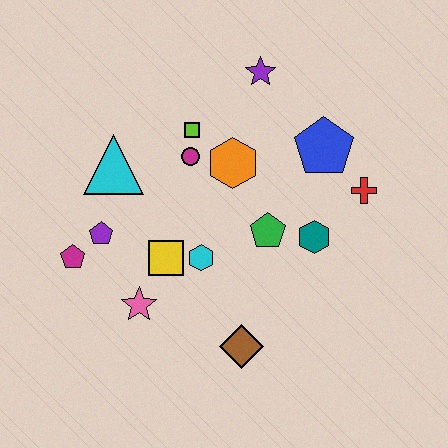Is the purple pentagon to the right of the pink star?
No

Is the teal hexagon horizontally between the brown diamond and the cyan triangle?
No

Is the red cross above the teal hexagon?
Yes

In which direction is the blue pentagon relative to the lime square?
The blue pentagon is to the right of the lime square.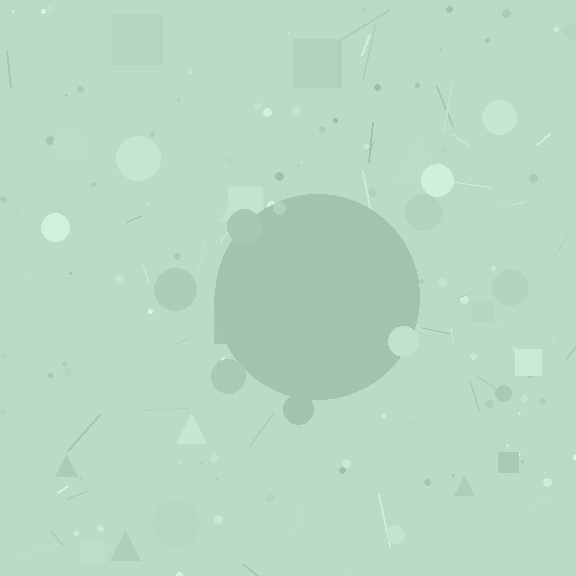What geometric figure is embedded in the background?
A circle is embedded in the background.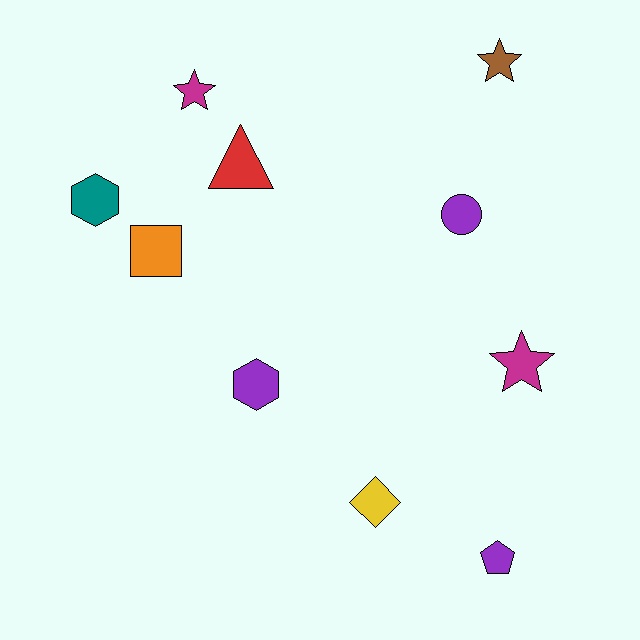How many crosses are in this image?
There are no crosses.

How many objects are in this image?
There are 10 objects.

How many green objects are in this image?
There are no green objects.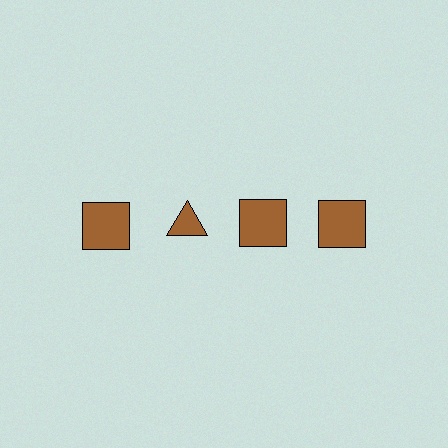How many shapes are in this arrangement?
There are 4 shapes arranged in a grid pattern.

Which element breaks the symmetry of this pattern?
The brown triangle in the top row, second from left column breaks the symmetry. All other shapes are brown squares.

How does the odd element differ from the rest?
It has a different shape: triangle instead of square.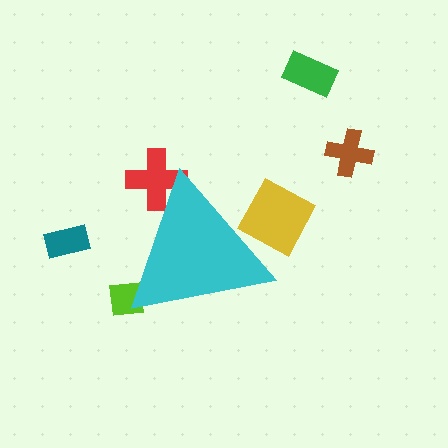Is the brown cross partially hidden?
No, the brown cross is fully visible.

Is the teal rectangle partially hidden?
No, the teal rectangle is fully visible.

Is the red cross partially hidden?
Yes, the red cross is partially hidden behind the cyan triangle.